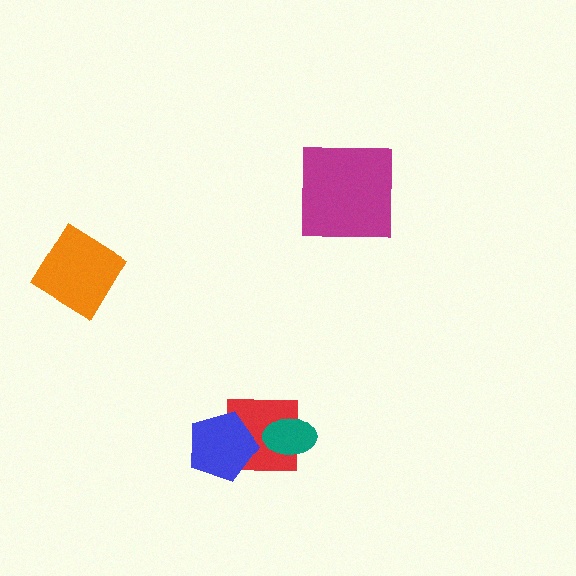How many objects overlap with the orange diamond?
0 objects overlap with the orange diamond.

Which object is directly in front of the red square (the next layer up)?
The teal ellipse is directly in front of the red square.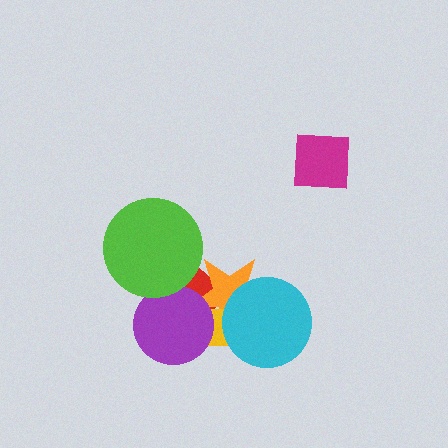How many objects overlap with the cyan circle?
2 objects overlap with the cyan circle.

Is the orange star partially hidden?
Yes, it is partially covered by another shape.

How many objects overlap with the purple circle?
4 objects overlap with the purple circle.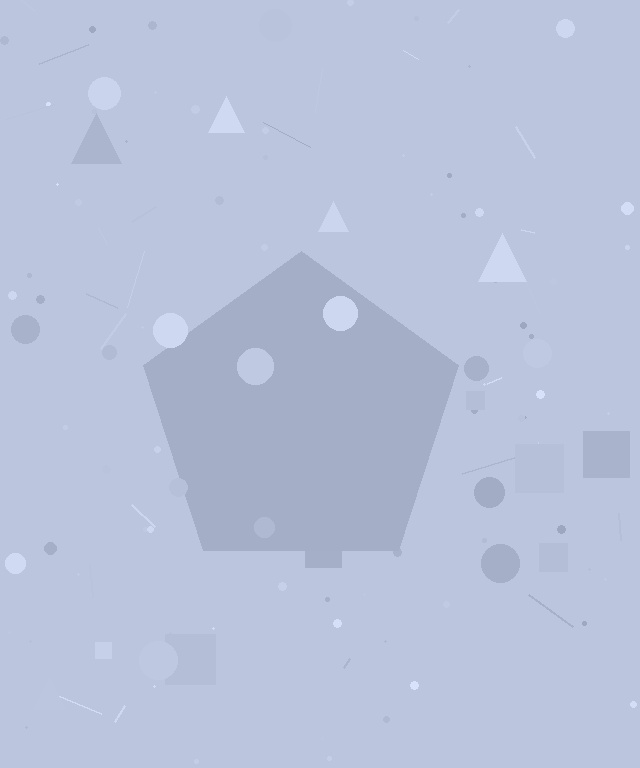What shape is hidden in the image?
A pentagon is hidden in the image.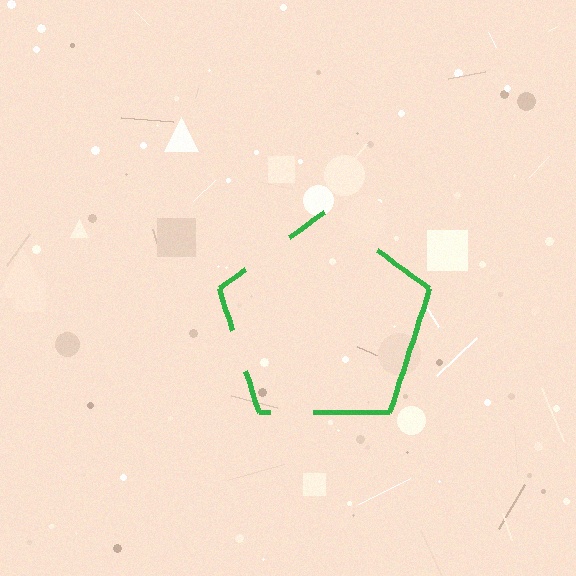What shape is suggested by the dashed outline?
The dashed outline suggests a pentagon.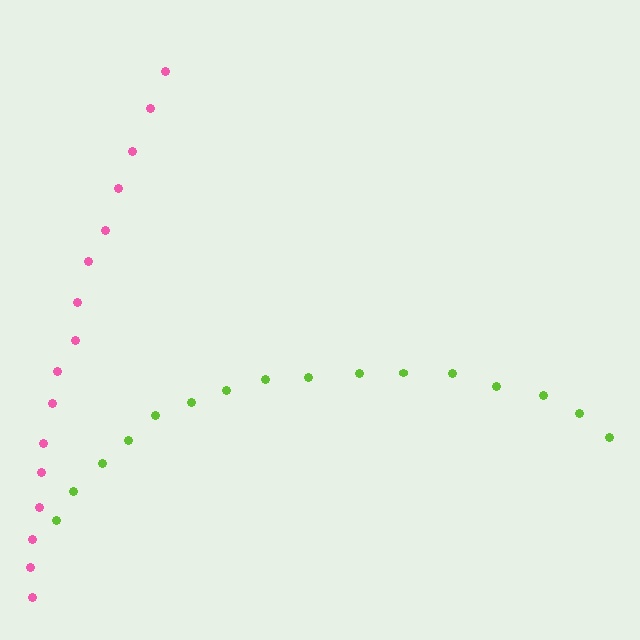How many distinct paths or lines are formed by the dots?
There are 2 distinct paths.